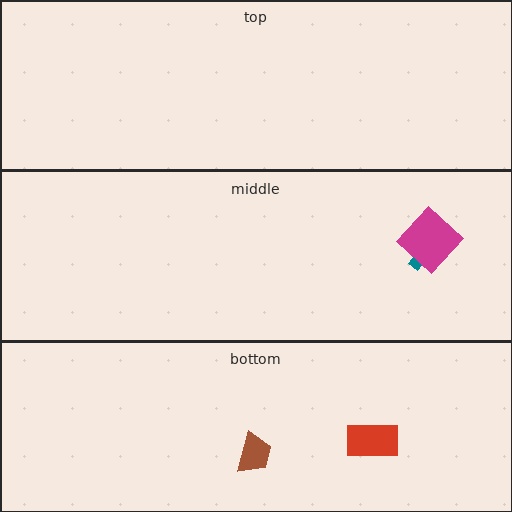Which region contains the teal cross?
The middle region.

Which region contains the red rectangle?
The bottom region.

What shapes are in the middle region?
The teal cross, the magenta diamond.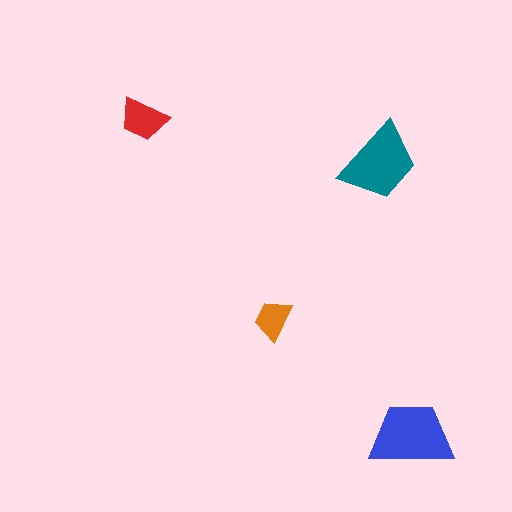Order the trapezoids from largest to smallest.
the blue one, the teal one, the red one, the orange one.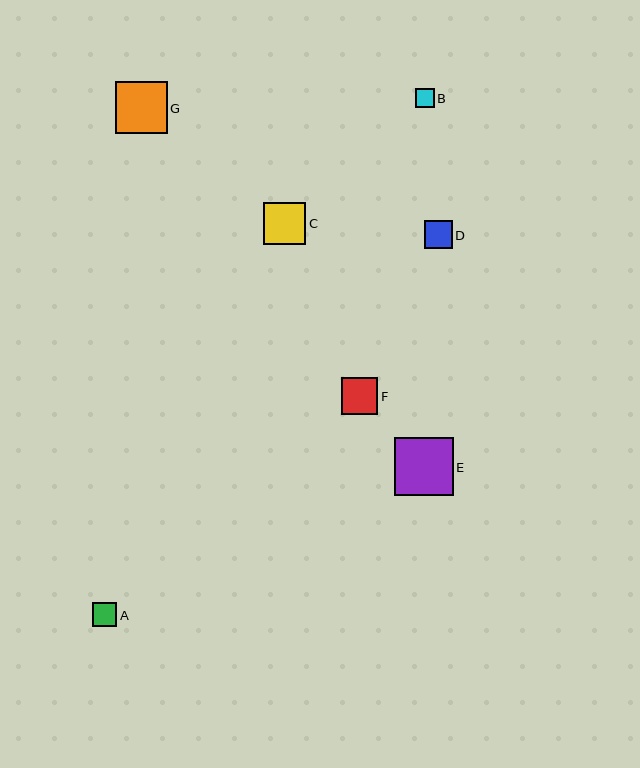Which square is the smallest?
Square B is the smallest with a size of approximately 19 pixels.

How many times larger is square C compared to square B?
Square C is approximately 2.3 times the size of square B.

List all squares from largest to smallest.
From largest to smallest: E, G, C, F, D, A, B.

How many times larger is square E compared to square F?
Square E is approximately 1.6 times the size of square F.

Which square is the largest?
Square E is the largest with a size of approximately 58 pixels.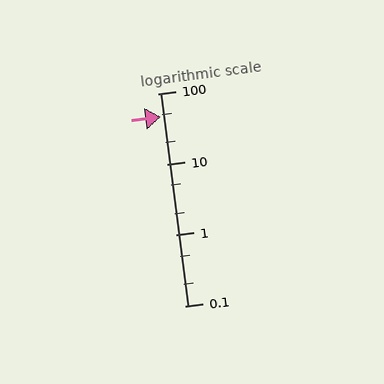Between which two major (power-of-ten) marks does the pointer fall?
The pointer is between 10 and 100.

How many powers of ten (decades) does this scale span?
The scale spans 3 decades, from 0.1 to 100.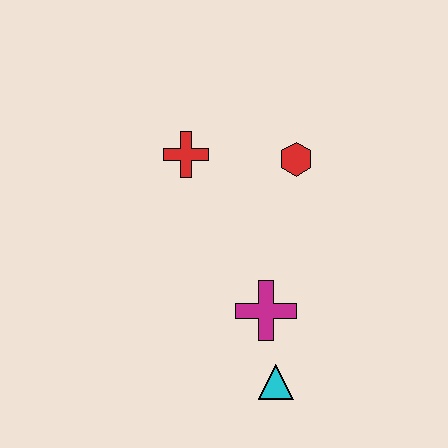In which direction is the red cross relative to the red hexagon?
The red cross is to the left of the red hexagon.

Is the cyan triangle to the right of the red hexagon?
No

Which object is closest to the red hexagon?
The red cross is closest to the red hexagon.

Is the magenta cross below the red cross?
Yes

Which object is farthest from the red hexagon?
The cyan triangle is farthest from the red hexagon.